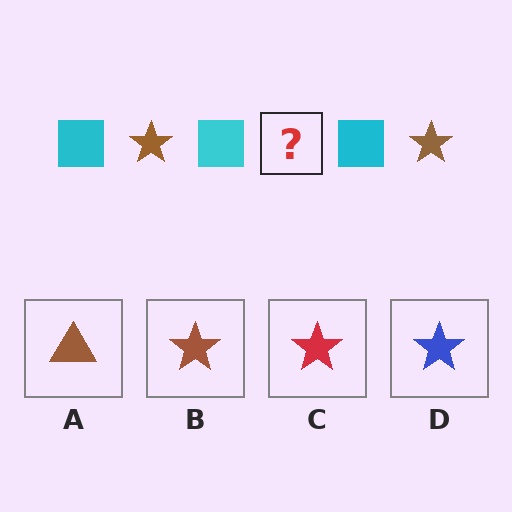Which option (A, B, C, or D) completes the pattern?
B.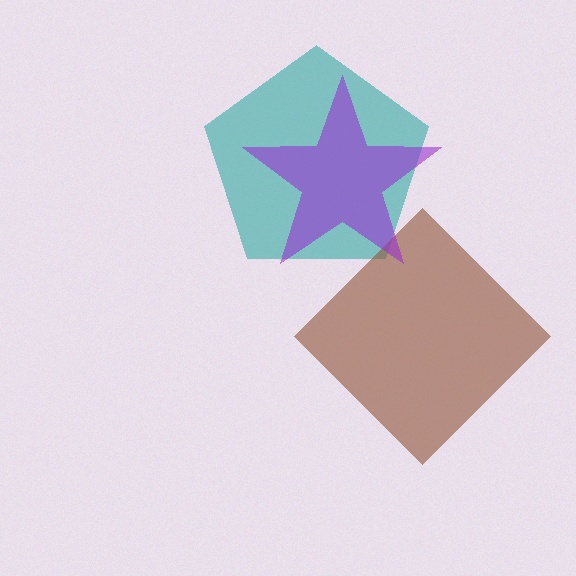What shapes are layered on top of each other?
The layered shapes are: a teal pentagon, a brown diamond, a purple star.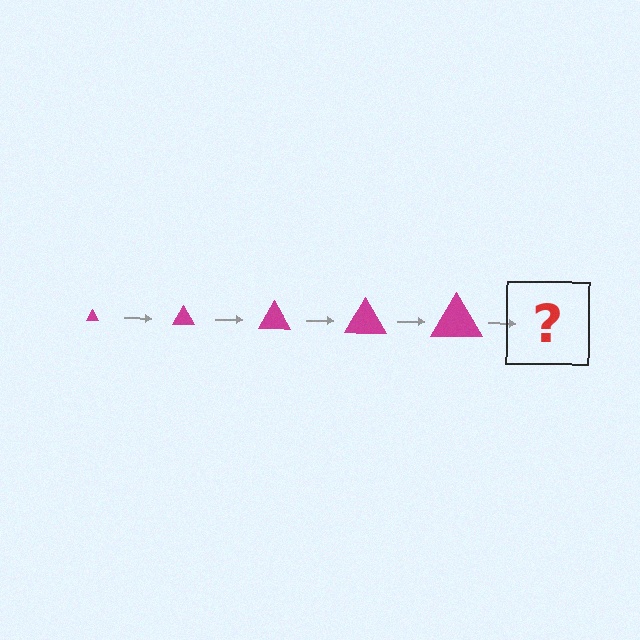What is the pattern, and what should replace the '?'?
The pattern is that the triangle gets progressively larger each step. The '?' should be a magenta triangle, larger than the previous one.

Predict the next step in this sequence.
The next step is a magenta triangle, larger than the previous one.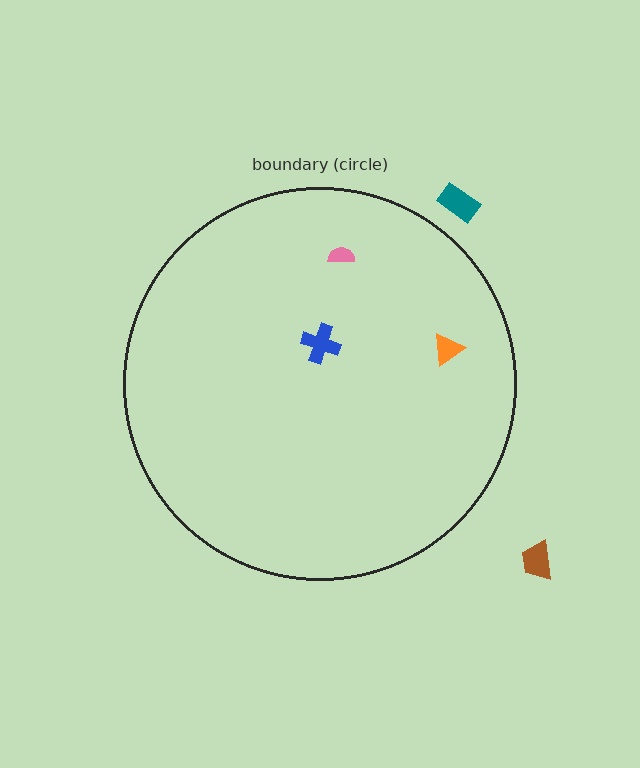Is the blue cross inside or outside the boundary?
Inside.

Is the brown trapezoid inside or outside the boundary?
Outside.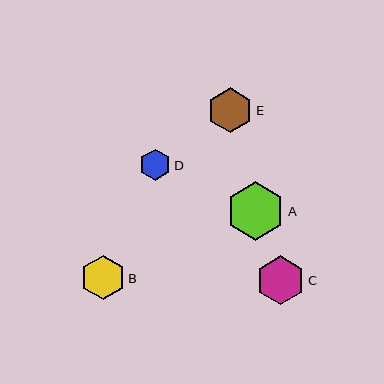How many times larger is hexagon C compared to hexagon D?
Hexagon C is approximately 1.6 times the size of hexagon D.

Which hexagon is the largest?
Hexagon A is the largest with a size of approximately 58 pixels.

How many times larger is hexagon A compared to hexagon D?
Hexagon A is approximately 1.8 times the size of hexagon D.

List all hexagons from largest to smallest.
From largest to smallest: A, C, E, B, D.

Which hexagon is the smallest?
Hexagon D is the smallest with a size of approximately 31 pixels.